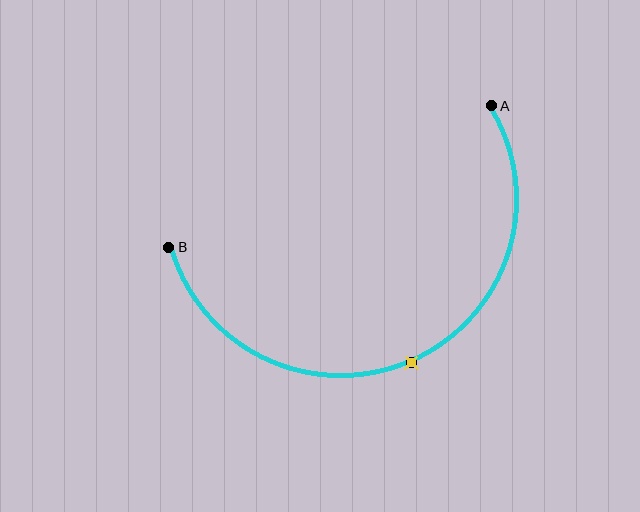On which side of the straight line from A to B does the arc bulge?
The arc bulges below the straight line connecting A and B.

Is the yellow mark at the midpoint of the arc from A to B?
Yes. The yellow mark lies on the arc at equal arc-length from both A and B — it is the arc midpoint.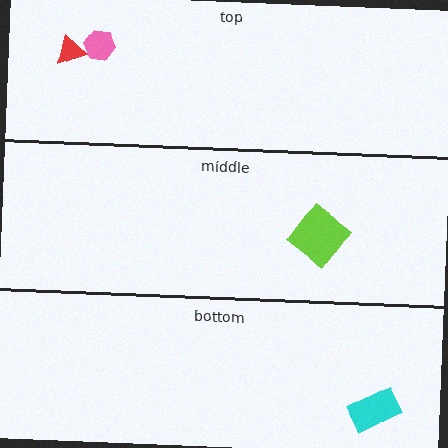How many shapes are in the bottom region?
1.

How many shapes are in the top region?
2.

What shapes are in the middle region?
The lime diamond.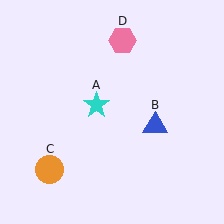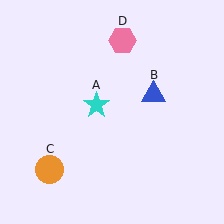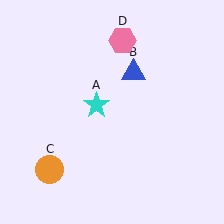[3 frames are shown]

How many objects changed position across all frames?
1 object changed position: blue triangle (object B).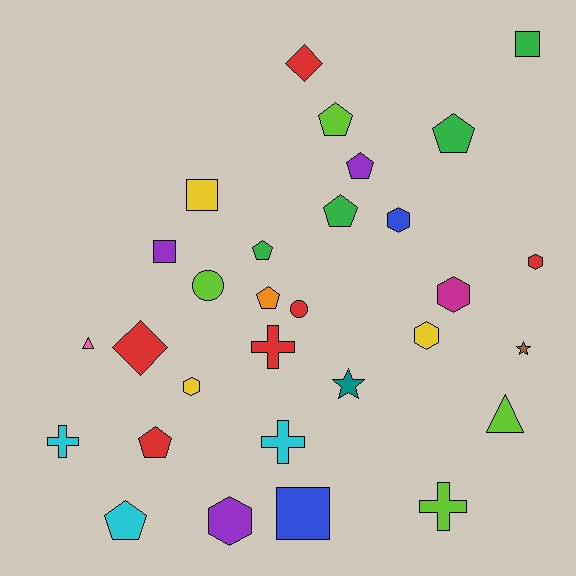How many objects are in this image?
There are 30 objects.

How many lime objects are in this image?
There are 4 lime objects.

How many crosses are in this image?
There are 4 crosses.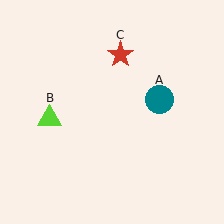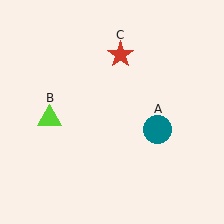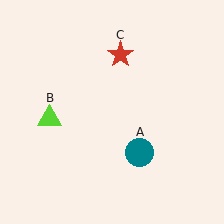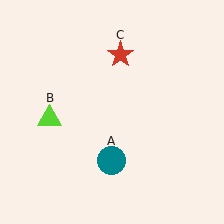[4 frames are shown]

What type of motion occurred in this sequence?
The teal circle (object A) rotated clockwise around the center of the scene.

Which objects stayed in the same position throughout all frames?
Lime triangle (object B) and red star (object C) remained stationary.